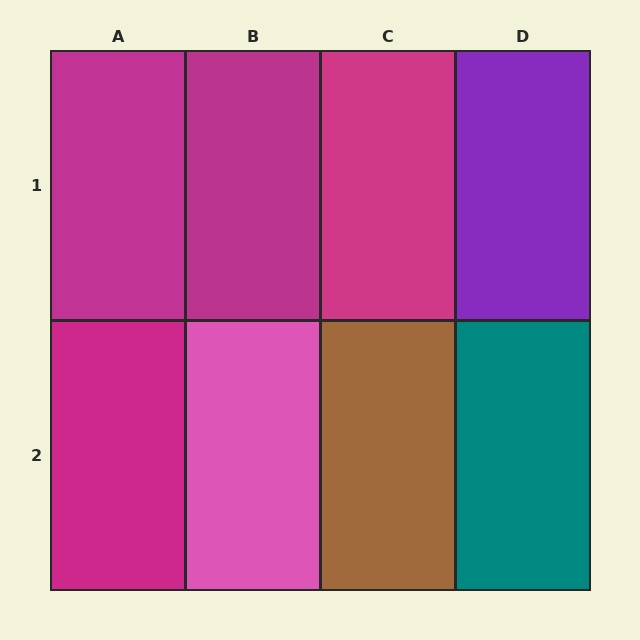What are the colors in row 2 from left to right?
Magenta, pink, brown, teal.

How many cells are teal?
1 cell is teal.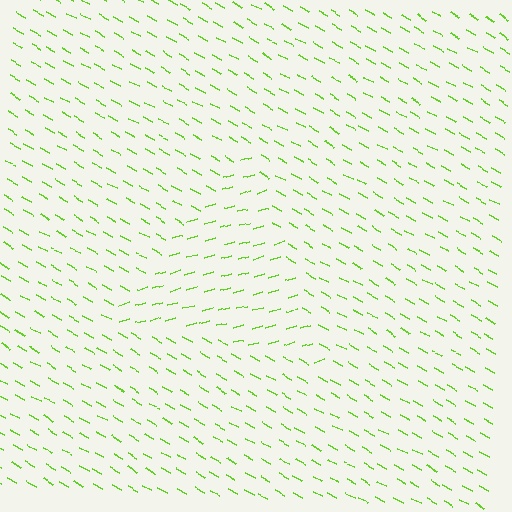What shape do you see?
I see a triangle.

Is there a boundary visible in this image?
Yes, there is a texture boundary formed by a change in line orientation.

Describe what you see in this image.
The image is filled with small lime line segments. A triangle region in the image has lines oriented differently from the surrounding lines, creating a visible texture boundary.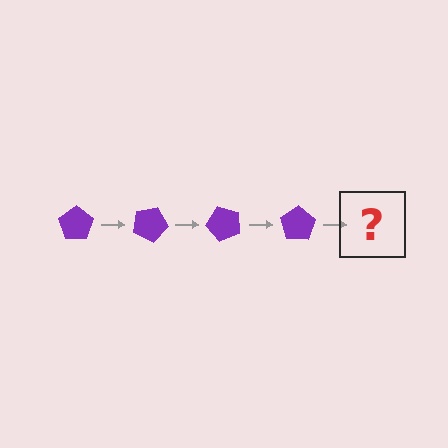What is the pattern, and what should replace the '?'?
The pattern is that the pentagon rotates 25 degrees each step. The '?' should be a purple pentagon rotated 100 degrees.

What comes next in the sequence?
The next element should be a purple pentagon rotated 100 degrees.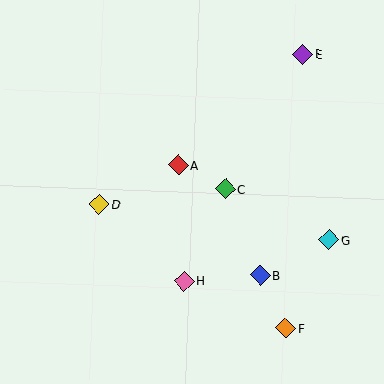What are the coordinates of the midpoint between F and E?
The midpoint between F and E is at (294, 191).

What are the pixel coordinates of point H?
Point H is at (184, 281).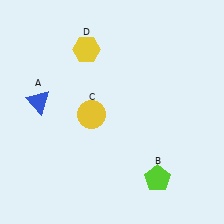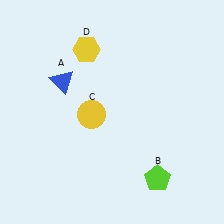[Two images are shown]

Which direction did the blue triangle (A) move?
The blue triangle (A) moved right.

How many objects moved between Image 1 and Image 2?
1 object moved between the two images.